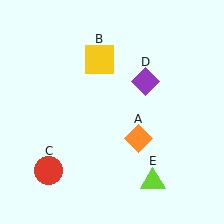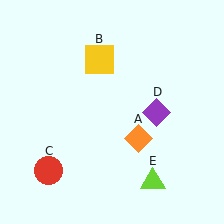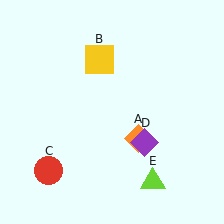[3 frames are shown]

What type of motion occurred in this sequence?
The purple diamond (object D) rotated clockwise around the center of the scene.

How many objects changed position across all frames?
1 object changed position: purple diamond (object D).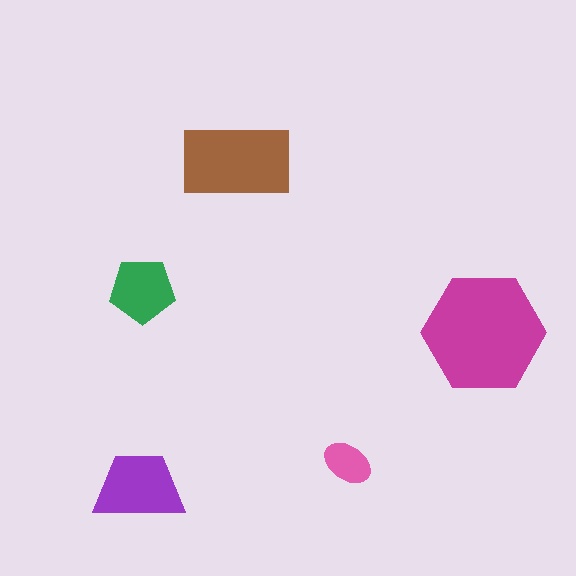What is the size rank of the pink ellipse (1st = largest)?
5th.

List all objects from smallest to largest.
The pink ellipse, the green pentagon, the purple trapezoid, the brown rectangle, the magenta hexagon.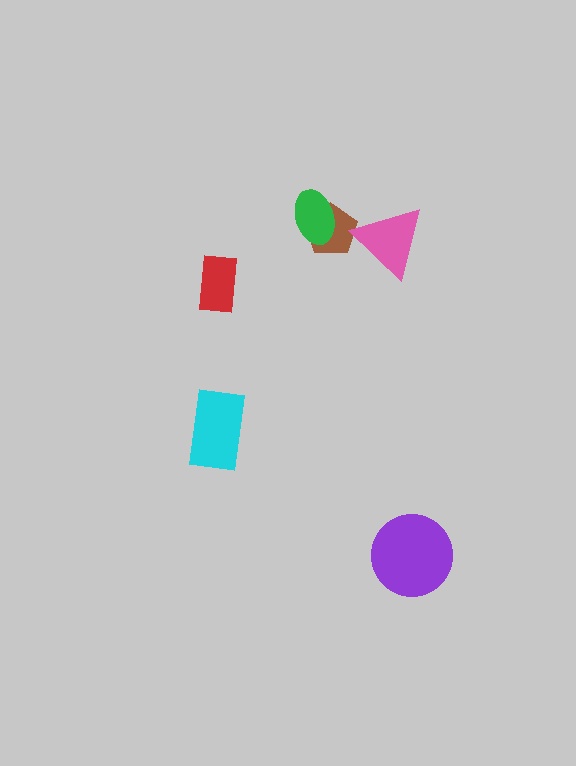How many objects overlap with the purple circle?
0 objects overlap with the purple circle.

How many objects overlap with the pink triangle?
1 object overlaps with the pink triangle.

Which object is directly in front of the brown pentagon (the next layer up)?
The pink triangle is directly in front of the brown pentagon.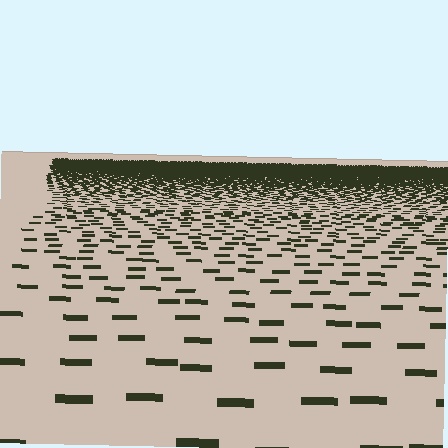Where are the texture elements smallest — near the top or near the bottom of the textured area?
Near the top.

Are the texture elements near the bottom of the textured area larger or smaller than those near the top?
Larger. Near the bottom, elements are closer to the viewer and appear at a bigger on-screen size.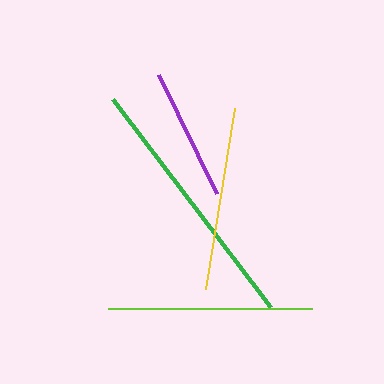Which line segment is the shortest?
The purple line is the shortest at approximately 132 pixels.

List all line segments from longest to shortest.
From longest to shortest: green, lime, yellow, purple.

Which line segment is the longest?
The green line is the longest at approximately 261 pixels.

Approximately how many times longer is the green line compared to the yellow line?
The green line is approximately 1.4 times the length of the yellow line.